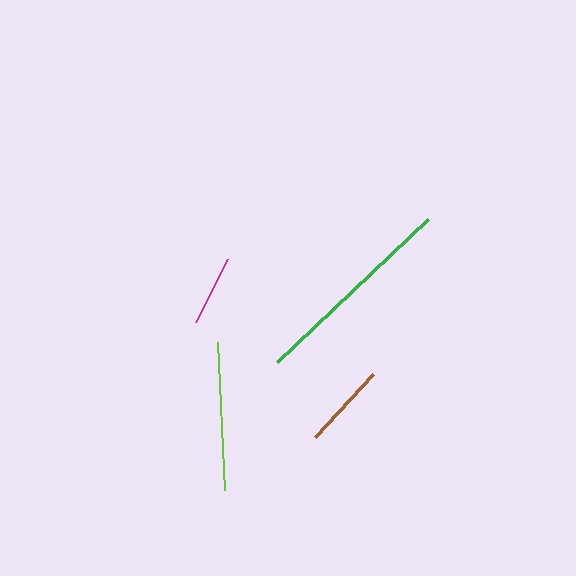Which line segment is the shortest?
The magenta line is the shortest at approximately 70 pixels.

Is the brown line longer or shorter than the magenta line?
The brown line is longer than the magenta line.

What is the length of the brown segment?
The brown segment is approximately 86 pixels long.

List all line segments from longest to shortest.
From longest to shortest: green, lime, brown, magenta.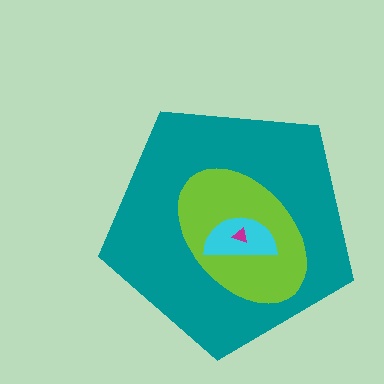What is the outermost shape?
The teal pentagon.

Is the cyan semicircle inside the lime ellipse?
Yes.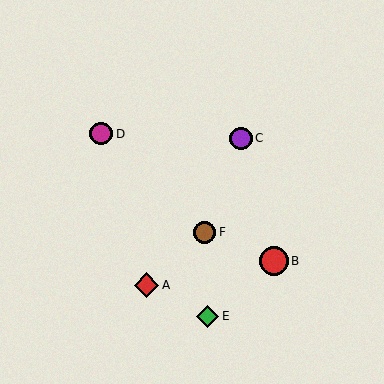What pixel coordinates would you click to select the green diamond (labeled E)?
Click at (208, 316) to select the green diamond E.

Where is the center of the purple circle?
The center of the purple circle is at (241, 138).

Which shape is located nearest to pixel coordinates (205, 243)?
The brown circle (labeled F) at (205, 232) is nearest to that location.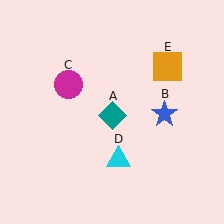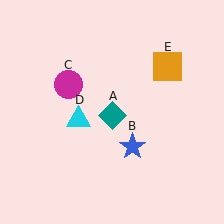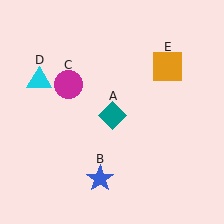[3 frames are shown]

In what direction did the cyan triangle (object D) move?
The cyan triangle (object D) moved up and to the left.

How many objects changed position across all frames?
2 objects changed position: blue star (object B), cyan triangle (object D).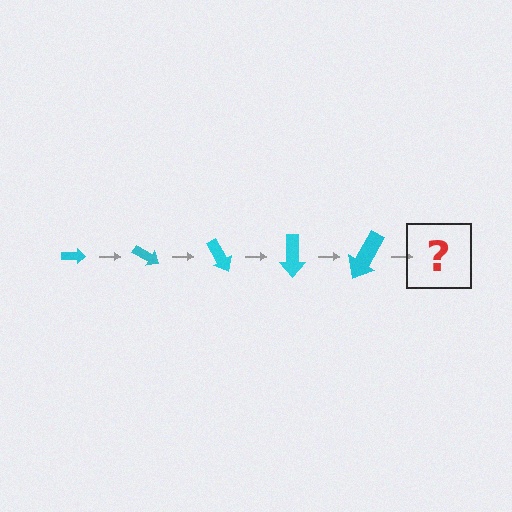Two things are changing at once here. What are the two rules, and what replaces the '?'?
The two rules are that the arrow grows larger each step and it rotates 30 degrees each step. The '?' should be an arrow, larger than the previous one and rotated 150 degrees from the start.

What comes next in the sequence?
The next element should be an arrow, larger than the previous one and rotated 150 degrees from the start.